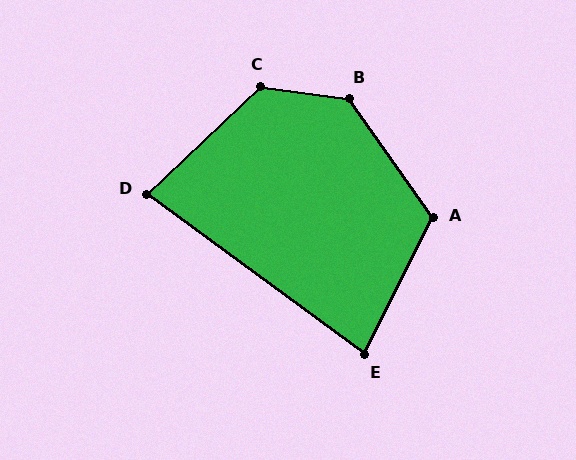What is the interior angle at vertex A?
Approximately 118 degrees (obtuse).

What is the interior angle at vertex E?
Approximately 80 degrees (acute).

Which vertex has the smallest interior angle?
D, at approximately 80 degrees.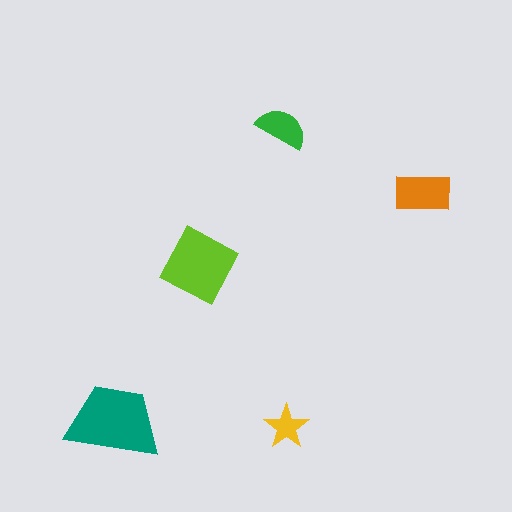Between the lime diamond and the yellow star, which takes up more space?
The lime diamond.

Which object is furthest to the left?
The teal trapezoid is leftmost.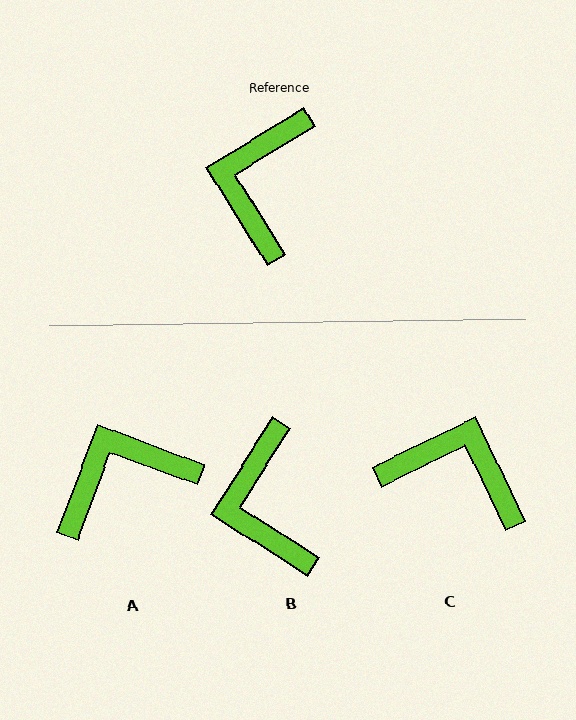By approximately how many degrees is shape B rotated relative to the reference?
Approximately 26 degrees counter-clockwise.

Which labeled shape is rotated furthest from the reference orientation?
C, about 96 degrees away.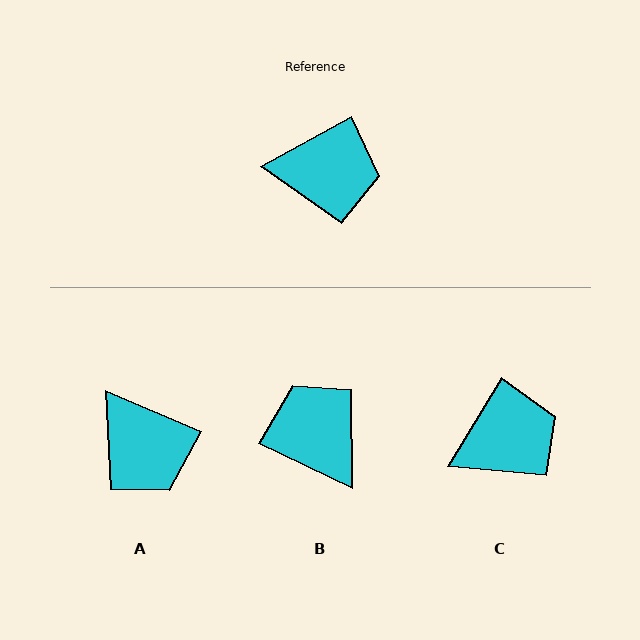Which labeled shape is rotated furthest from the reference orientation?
B, about 125 degrees away.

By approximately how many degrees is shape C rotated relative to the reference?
Approximately 30 degrees counter-clockwise.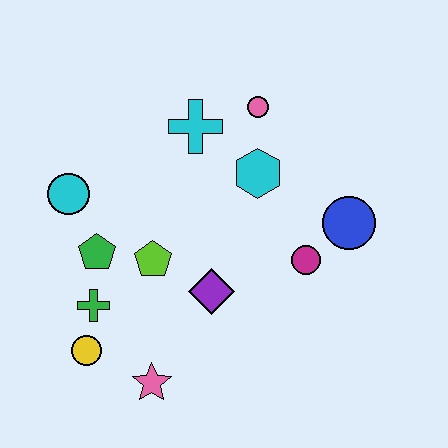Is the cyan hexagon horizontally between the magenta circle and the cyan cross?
Yes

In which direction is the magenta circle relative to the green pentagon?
The magenta circle is to the right of the green pentagon.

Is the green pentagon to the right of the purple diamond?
No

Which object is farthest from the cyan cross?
The pink star is farthest from the cyan cross.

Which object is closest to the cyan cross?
The pink circle is closest to the cyan cross.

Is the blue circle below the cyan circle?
Yes